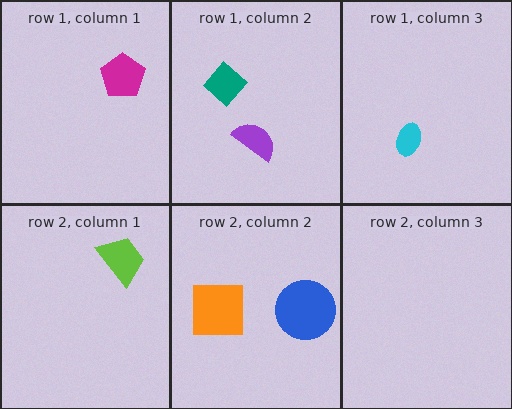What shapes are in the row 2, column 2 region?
The orange square, the blue circle.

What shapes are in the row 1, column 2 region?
The purple semicircle, the teal diamond.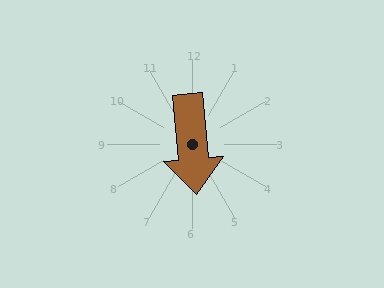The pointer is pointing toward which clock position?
Roughly 6 o'clock.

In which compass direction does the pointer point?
South.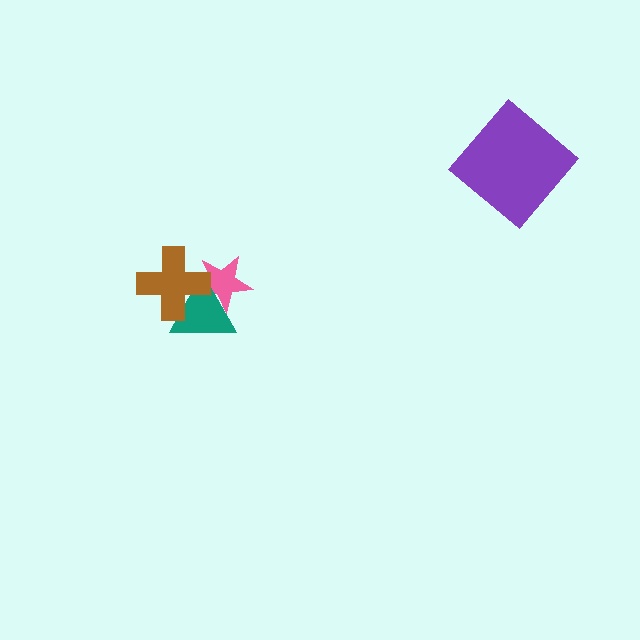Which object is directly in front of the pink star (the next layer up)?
The teal triangle is directly in front of the pink star.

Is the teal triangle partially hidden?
Yes, it is partially covered by another shape.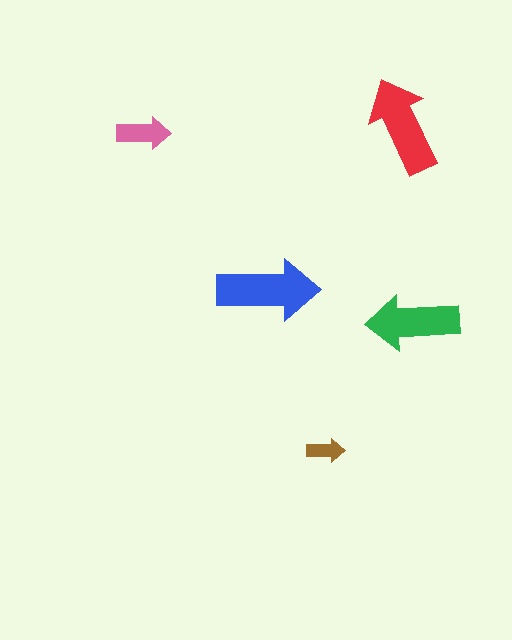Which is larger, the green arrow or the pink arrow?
The green one.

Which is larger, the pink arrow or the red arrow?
The red one.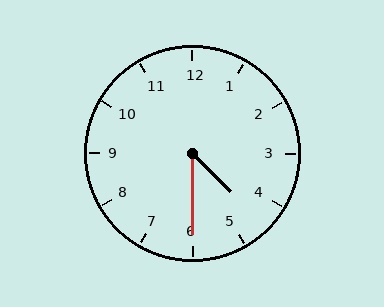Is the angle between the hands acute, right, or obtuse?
It is acute.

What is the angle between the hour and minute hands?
Approximately 45 degrees.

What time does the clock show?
4:30.